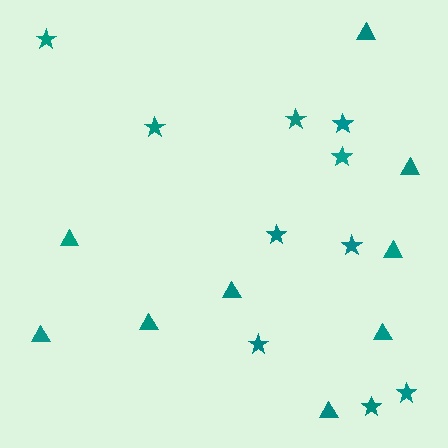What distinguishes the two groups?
There are 2 groups: one group of stars (10) and one group of triangles (9).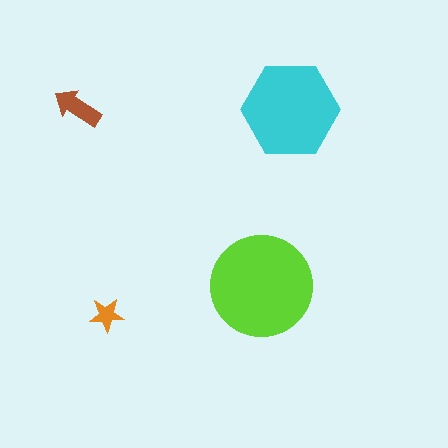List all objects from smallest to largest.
The orange star, the brown arrow, the cyan hexagon, the lime circle.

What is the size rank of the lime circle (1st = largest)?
1st.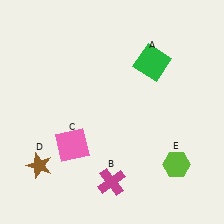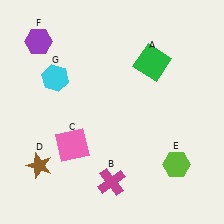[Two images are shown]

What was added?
A purple hexagon (F), a cyan hexagon (G) were added in Image 2.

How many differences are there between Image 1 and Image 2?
There are 2 differences between the two images.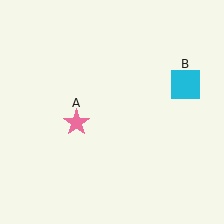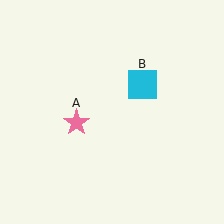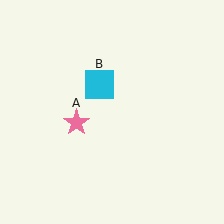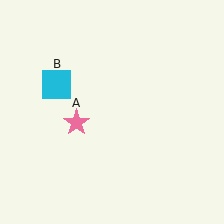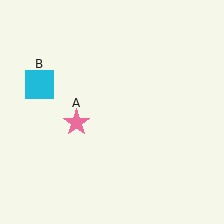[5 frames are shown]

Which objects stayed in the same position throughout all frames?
Pink star (object A) remained stationary.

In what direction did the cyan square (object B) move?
The cyan square (object B) moved left.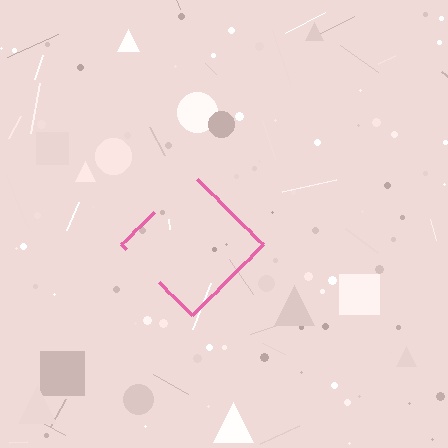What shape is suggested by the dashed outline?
The dashed outline suggests a diamond.